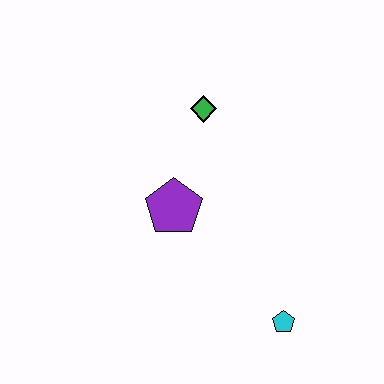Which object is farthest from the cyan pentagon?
The green diamond is farthest from the cyan pentagon.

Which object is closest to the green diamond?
The purple pentagon is closest to the green diamond.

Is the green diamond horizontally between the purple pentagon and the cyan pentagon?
Yes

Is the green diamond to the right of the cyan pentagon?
No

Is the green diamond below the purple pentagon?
No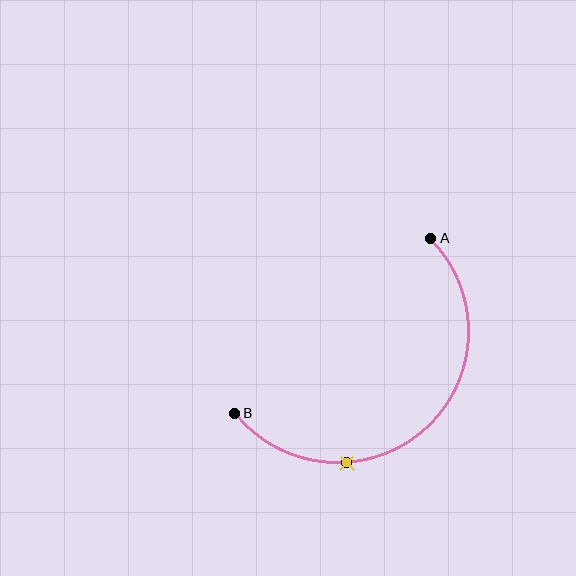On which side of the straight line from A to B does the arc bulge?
The arc bulges below and to the right of the straight line connecting A and B.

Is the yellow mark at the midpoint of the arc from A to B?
No. The yellow mark lies on the arc but is closer to endpoint B. The arc midpoint would be at the point on the curve equidistant along the arc from both A and B.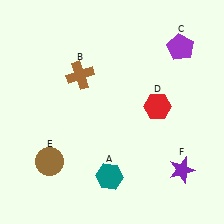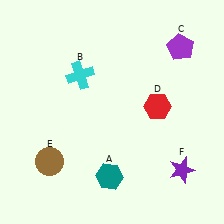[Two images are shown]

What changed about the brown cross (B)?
In Image 1, B is brown. In Image 2, it changed to cyan.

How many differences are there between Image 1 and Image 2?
There is 1 difference between the two images.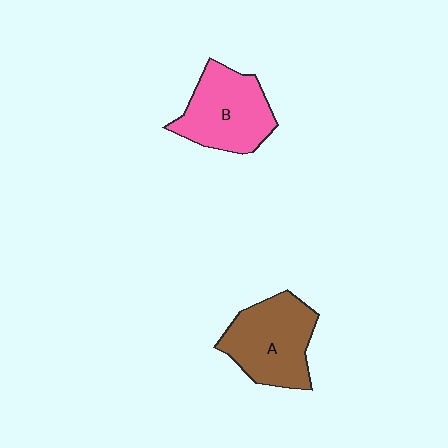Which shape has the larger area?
Shape A (brown).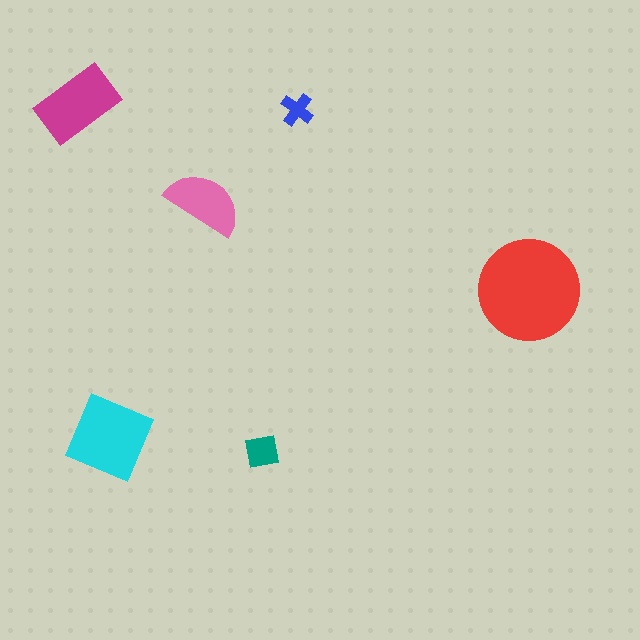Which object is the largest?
The red circle.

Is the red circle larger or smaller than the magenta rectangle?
Larger.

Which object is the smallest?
The blue cross.